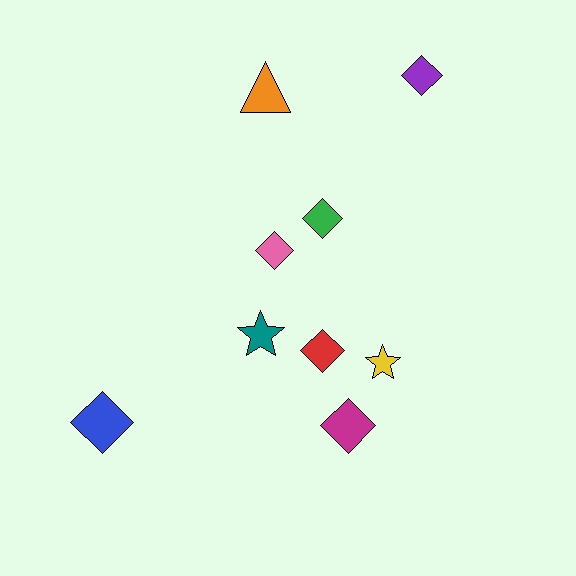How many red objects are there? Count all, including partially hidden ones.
There is 1 red object.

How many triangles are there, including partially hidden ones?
There is 1 triangle.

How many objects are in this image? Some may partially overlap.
There are 9 objects.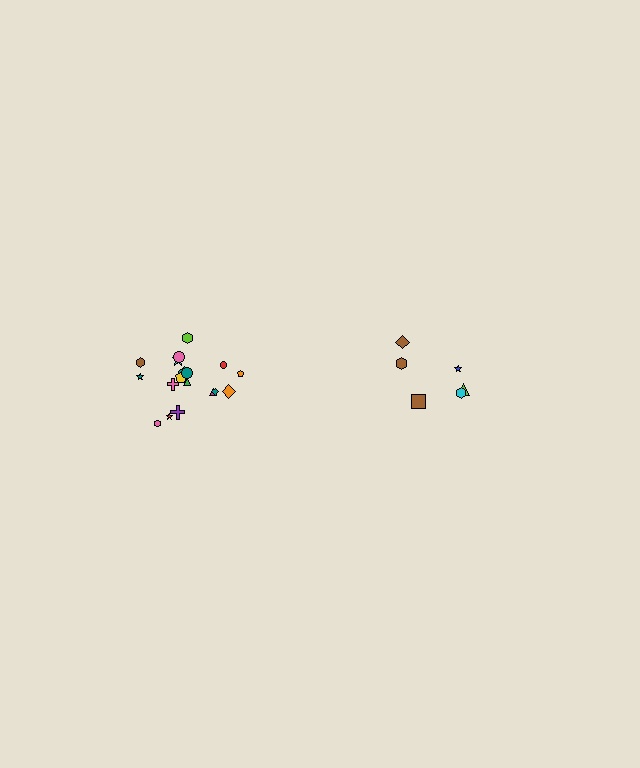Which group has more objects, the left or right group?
The left group.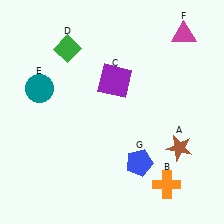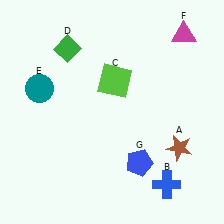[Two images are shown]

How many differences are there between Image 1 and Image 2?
There are 2 differences between the two images.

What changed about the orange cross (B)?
In Image 1, B is orange. In Image 2, it changed to blue.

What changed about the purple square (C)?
In Image 1, C is purple. In Image 2, it changed to lime.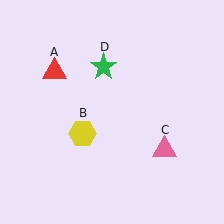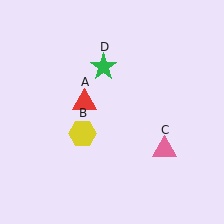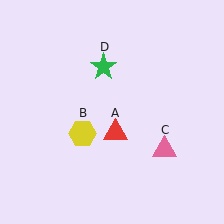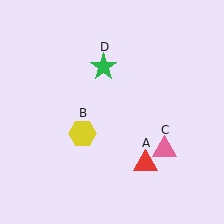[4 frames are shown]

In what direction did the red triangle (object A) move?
The red triangle (object A) moved down and to the right.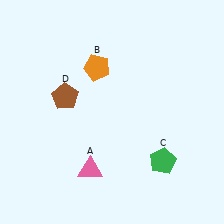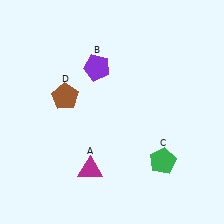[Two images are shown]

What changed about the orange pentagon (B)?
In Image 1, B is orange. In Image 2, it changed to purple.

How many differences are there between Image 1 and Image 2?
There are 2 differences between the two images.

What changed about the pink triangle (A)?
In Image 1, A is pink. In Image 2, it changed to magenta.